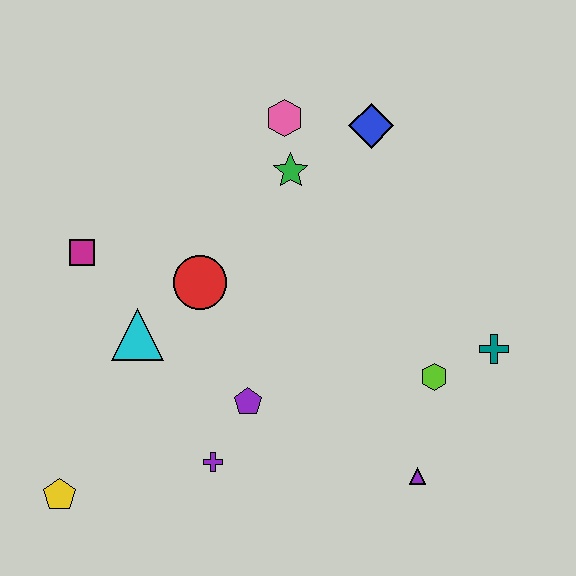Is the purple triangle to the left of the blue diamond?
No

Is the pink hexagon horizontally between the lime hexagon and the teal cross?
No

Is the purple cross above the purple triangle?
Yes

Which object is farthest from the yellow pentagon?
The blue diamond is farthest from the yellow pentagon.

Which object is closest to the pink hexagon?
The green star is closest to the pink hexagon.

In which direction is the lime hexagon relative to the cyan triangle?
The lime hexagon is to the right of the cyan triangle.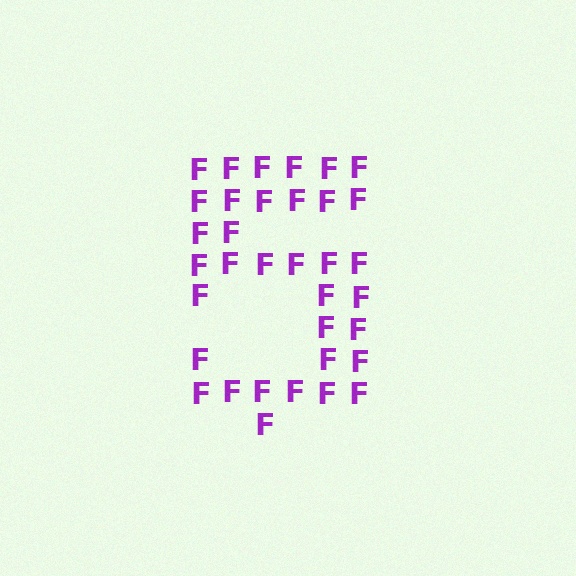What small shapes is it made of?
It is made of small letter F's.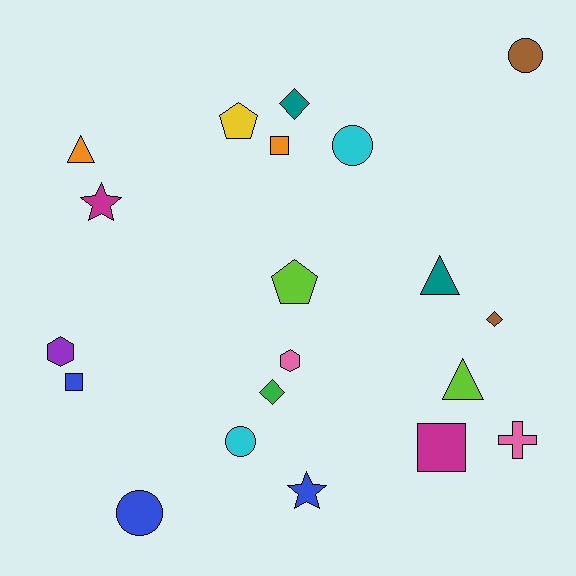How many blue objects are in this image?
There are 3 blue objects.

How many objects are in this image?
There are 20 objects.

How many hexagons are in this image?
There are 2 hexagons.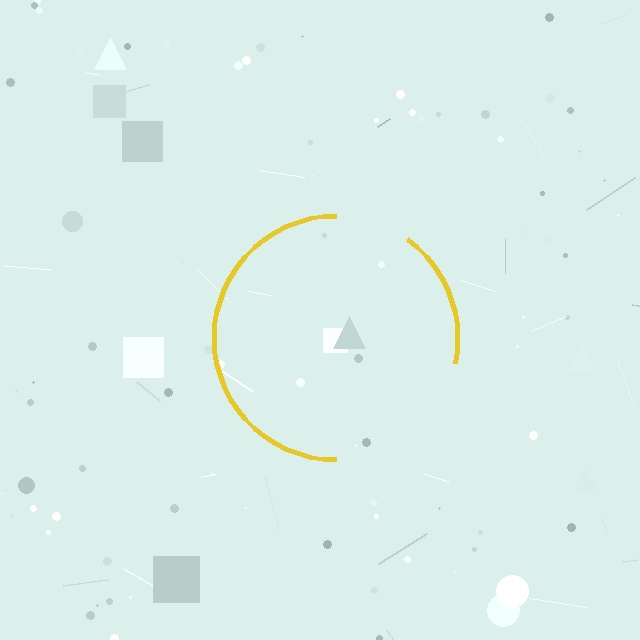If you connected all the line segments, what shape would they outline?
They would outline a circle.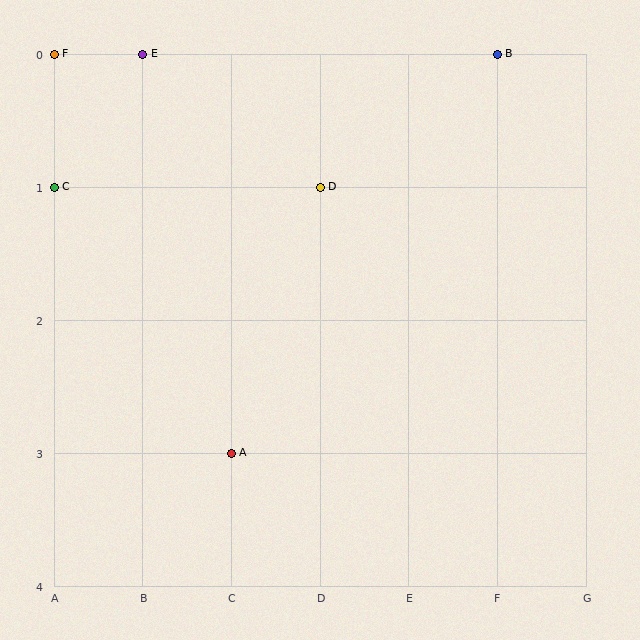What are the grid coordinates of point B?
Point B is at grid coordinates (F, 0).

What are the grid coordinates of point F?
Point F is at grid coordinates (A, 0).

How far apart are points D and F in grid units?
Points D and F are 3 columns and 1 row apart (about 3.2 grid units diagonally).